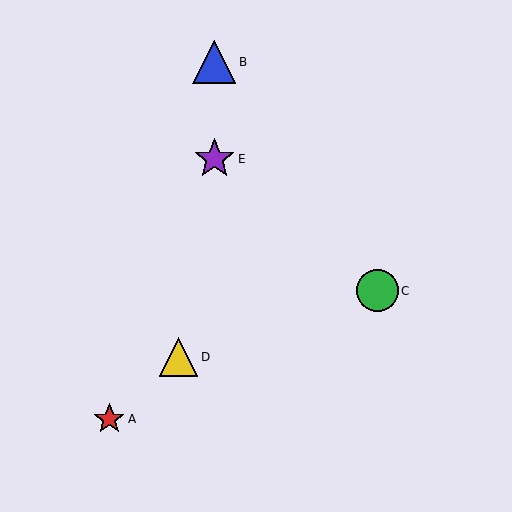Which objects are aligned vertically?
Objects B, E are aligned vertically.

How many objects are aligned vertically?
2 objects (B, E) are aligned vertically.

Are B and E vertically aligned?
Yes, both are at x≈214.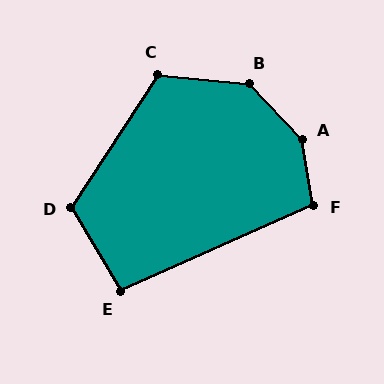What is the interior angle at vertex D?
Approximately 116 degrees (obtuse).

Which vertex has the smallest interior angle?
E, at approximately 97 degrees.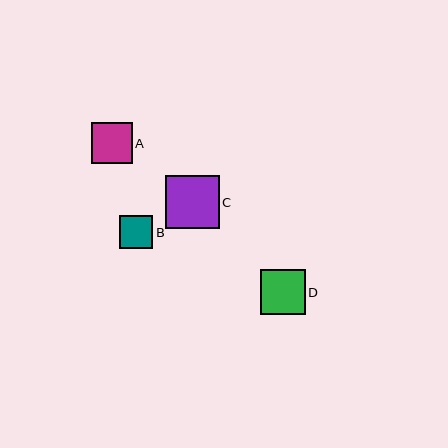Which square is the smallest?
Square B is the smallest with a size of approximately 34 pixels.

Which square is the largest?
Square C is the largest with a size of approximately 54 pixels.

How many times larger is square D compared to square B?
Square D is approximately 1.3 times the size of square B.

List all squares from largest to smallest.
From largest to smallest: C, D, A, B.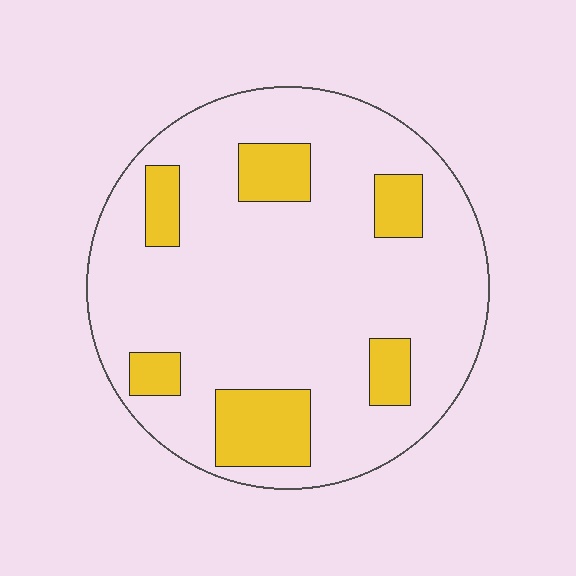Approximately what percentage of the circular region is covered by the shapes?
Approximately 20%.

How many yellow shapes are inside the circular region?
6.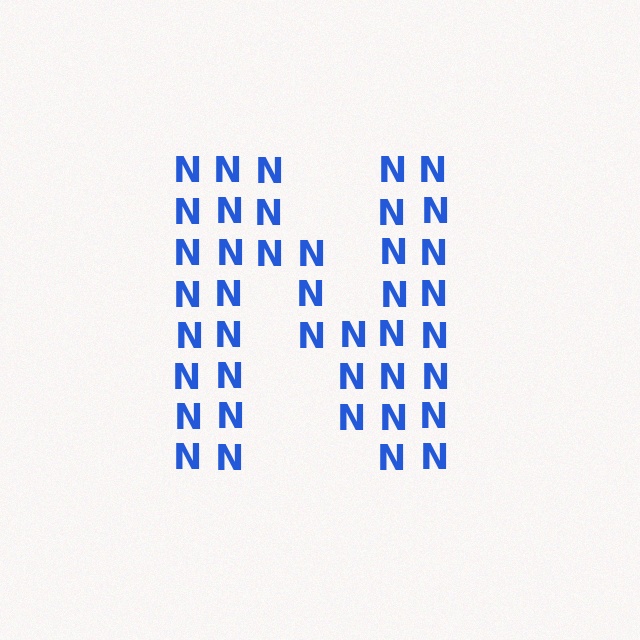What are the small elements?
The small elements are letter N's.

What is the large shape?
The large shape is the letter N.